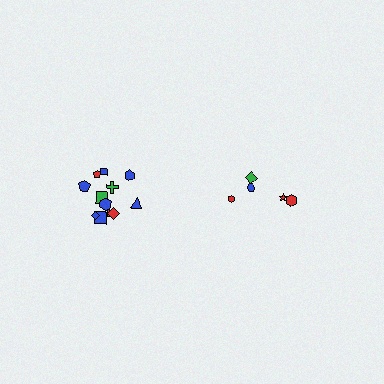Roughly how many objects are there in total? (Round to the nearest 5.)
Roughly 15 objects in total.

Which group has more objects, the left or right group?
The left group.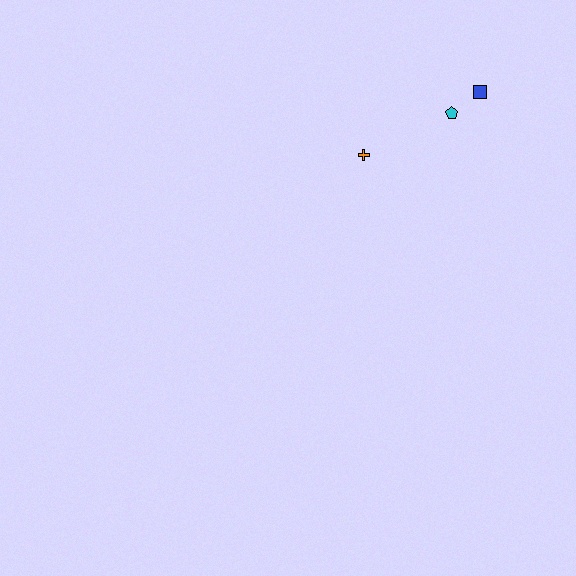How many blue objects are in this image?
There is 1 blue object.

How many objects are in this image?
There are 3 objects.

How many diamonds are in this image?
There are no diamonds.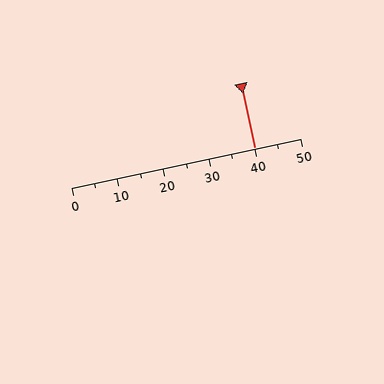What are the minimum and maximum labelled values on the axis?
The axis runs from 0 to 50.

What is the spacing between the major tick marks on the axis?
The major ticks are spaced 10 apart.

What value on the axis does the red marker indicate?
The marker indicates approximately 40.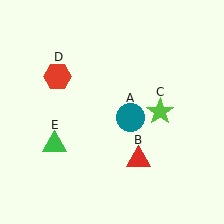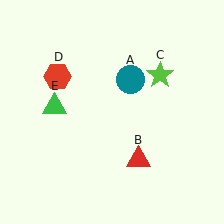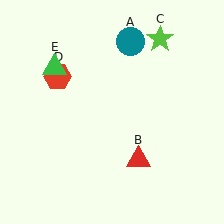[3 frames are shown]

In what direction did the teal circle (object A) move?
The teal circle (object A) moved up.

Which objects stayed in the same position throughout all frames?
Red triangle (object B) and red hexagon (object D) remained stationary.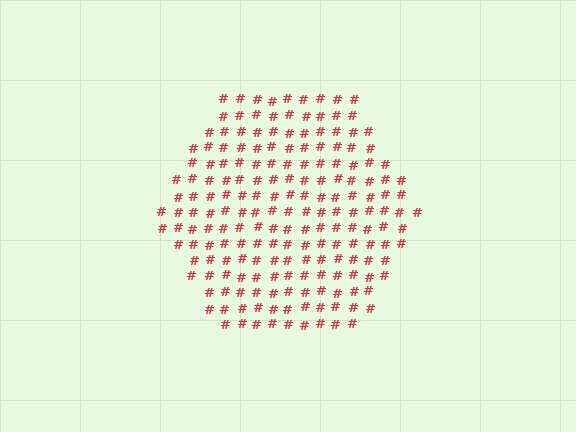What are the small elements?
The small elements are hash symbols.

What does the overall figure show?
The overall figure shows a hexagon.